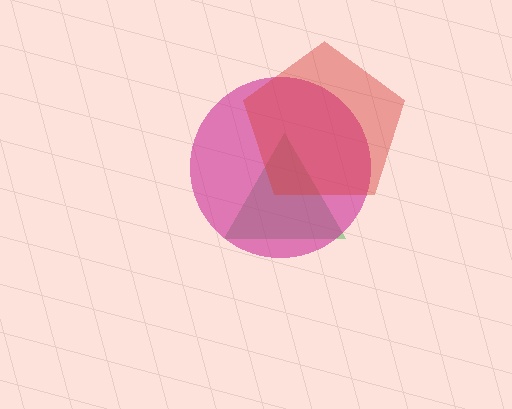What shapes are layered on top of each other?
The layered shapes are: a green triangle, a magenta circle, a red pentagon.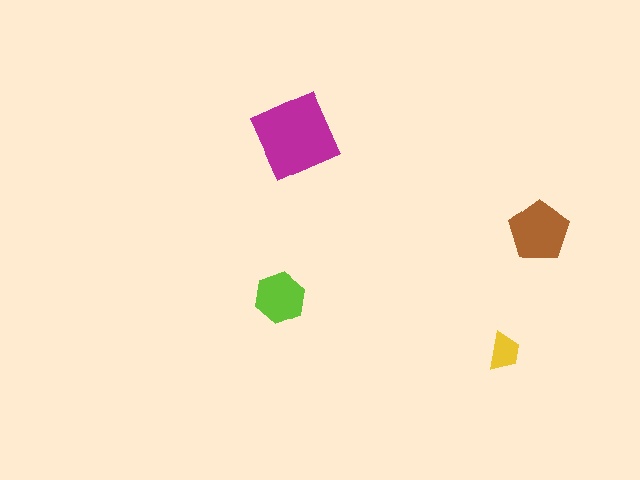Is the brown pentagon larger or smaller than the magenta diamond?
Smaller.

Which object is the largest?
The magenta diamond.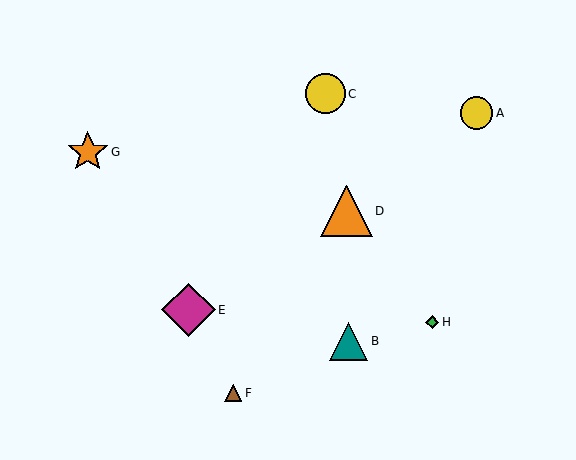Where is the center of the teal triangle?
The center of the teal triangle is at (349, 341).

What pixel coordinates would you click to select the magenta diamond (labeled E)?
Click at (189, 310) to select the magenta diamond E.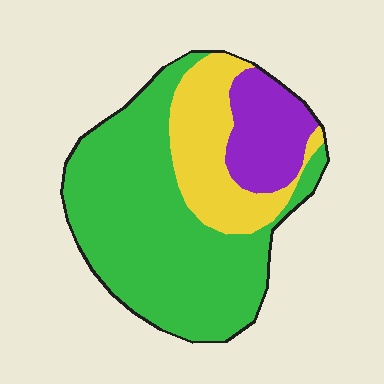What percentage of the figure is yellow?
Yellow takes up about one quarter (1/4) of the figure.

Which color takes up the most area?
Green, at roughly 60%.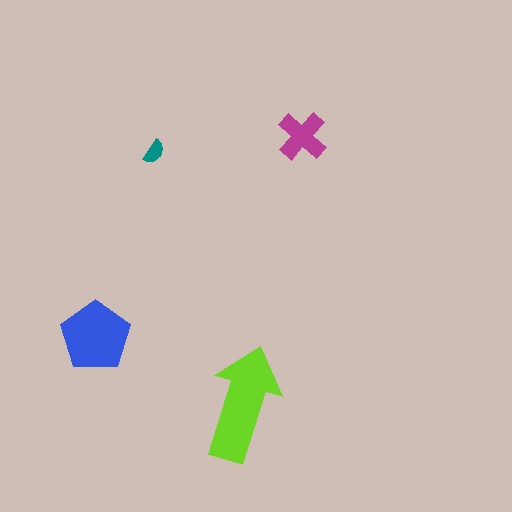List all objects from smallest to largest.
The teal semicircle, the magenta cross, the blue pentagon, the lime arrow.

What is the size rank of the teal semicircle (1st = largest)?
4th.